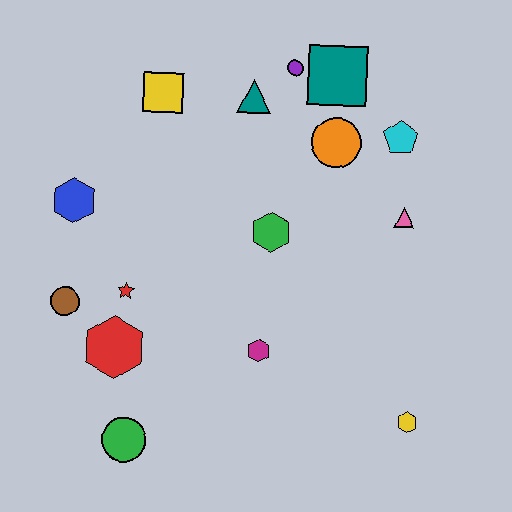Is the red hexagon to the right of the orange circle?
No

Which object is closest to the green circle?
The red hexagon is closest to the green circle.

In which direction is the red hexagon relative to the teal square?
The red hexagon is below the teal square.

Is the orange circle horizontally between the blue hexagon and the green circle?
No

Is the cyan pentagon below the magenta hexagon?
No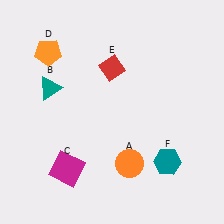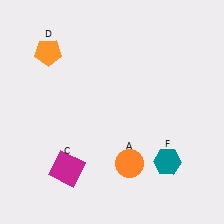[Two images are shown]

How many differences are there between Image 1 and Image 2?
There are 2 differences between the two images.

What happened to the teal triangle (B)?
The teal triangle (B) was removed in Image 2. It was in the top-left area of Image 1.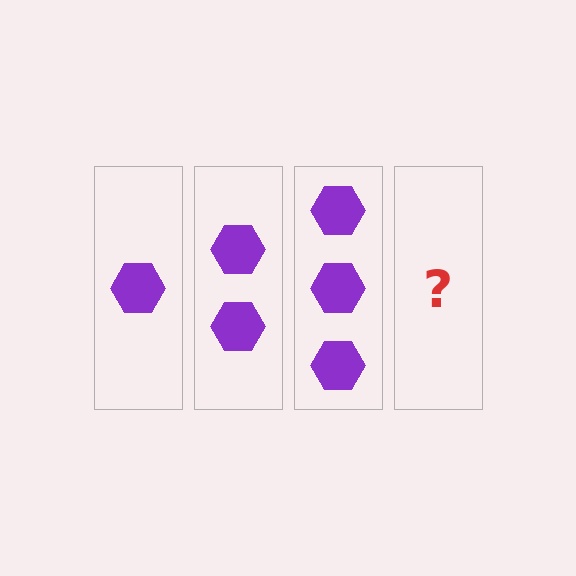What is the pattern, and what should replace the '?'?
The pattern is that each step adds one more hexagon. The '?' should be 4 hexagons.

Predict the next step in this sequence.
The next step is 4 hexagons.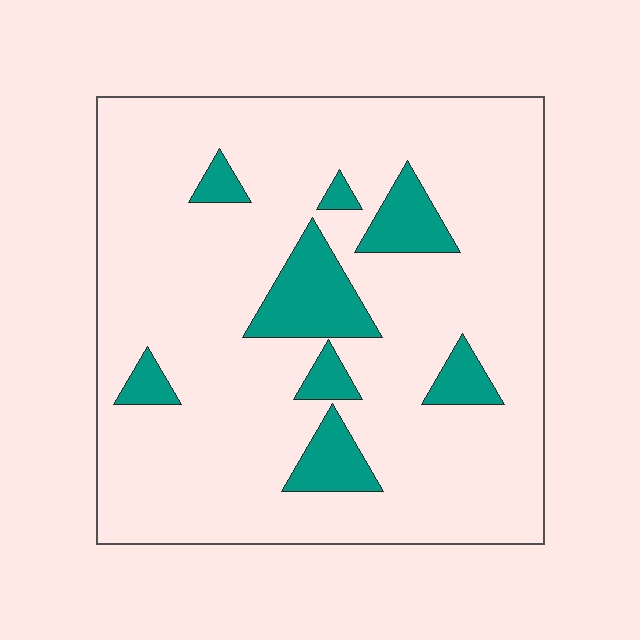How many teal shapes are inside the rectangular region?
8.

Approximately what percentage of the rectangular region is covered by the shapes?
Approximately 15%.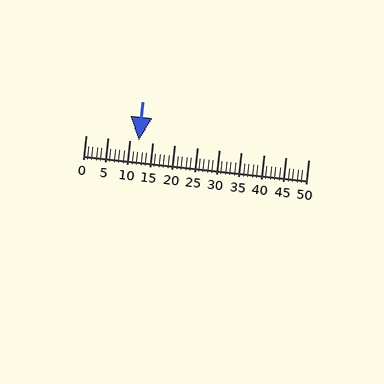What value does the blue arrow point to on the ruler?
The blue arrow points to approximately 12.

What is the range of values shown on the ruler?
The ruler shows values from 0 to 50.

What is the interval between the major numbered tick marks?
The major tick marks are spaced 5 units apart.